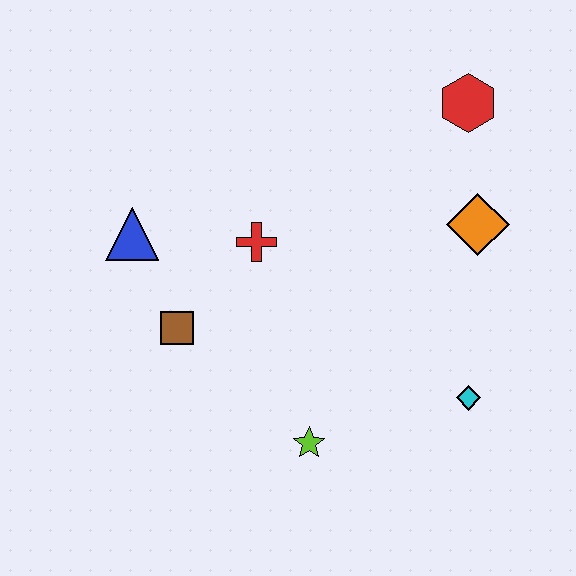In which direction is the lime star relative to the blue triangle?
The lime star is below the blue triangle.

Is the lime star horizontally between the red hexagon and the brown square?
Yes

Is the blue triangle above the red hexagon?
No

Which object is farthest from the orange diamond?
The blue triangle is farthest from the orange diamond.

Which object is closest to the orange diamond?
The red hexagon is closest to the orange diamond.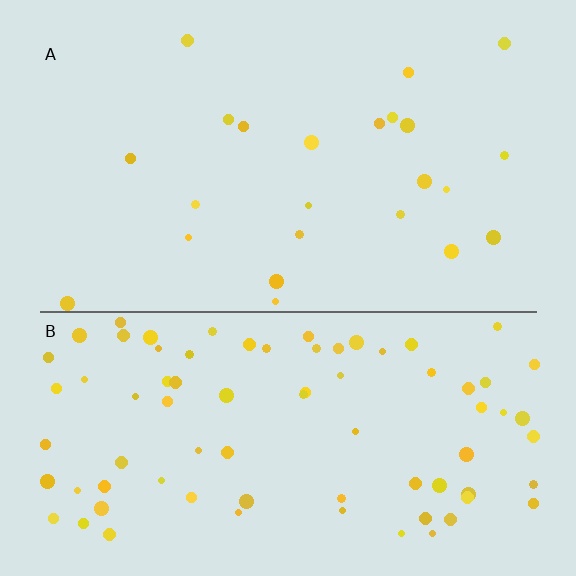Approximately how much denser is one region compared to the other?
Approximately 3.4× — region B over region A.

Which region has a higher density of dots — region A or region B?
B (the bottom).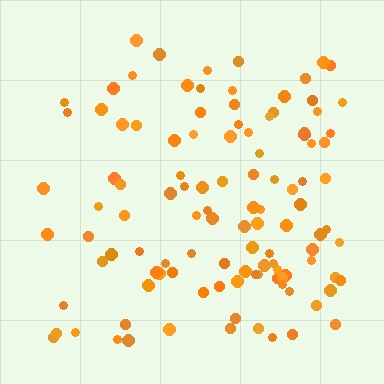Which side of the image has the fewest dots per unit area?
The left.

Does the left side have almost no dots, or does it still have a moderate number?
Still a moderate number, just noticeably fewer than the right.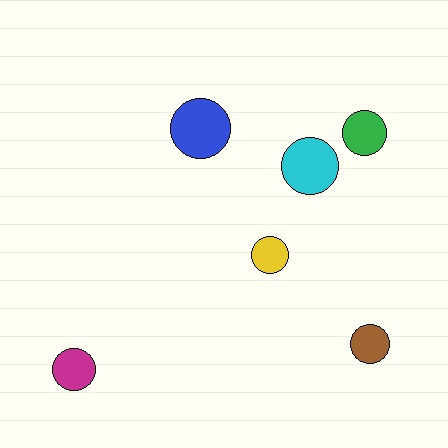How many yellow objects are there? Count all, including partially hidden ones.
There is 1 yellow object.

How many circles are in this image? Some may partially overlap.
There are 6 circles.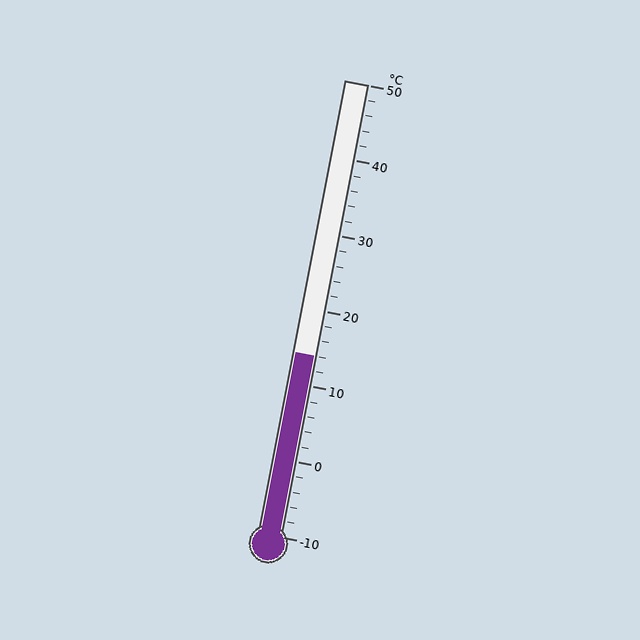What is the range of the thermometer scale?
The thermometer scale ranges from -10°C to 50°C.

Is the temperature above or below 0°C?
The temperature is above 0°C.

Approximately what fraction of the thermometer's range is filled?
The thermometer is filled to approximately 40% of its range.